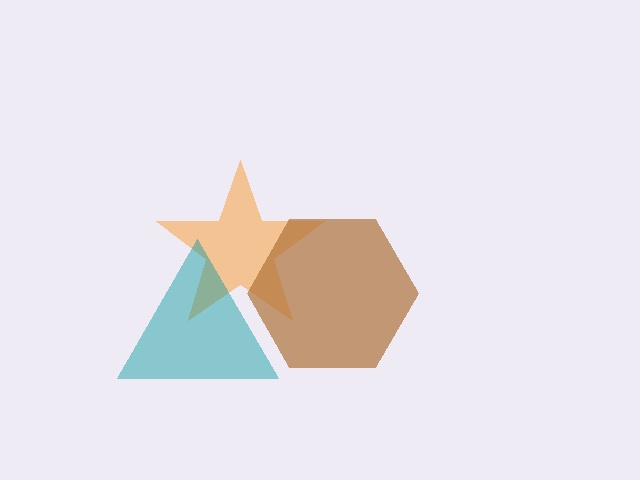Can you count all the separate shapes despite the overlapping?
Yes, there are 3 separate shapes.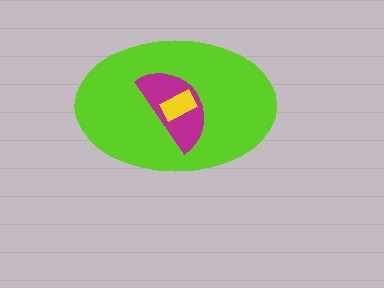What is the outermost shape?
The lime ellipse.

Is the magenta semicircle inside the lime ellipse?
Yes.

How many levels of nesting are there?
3.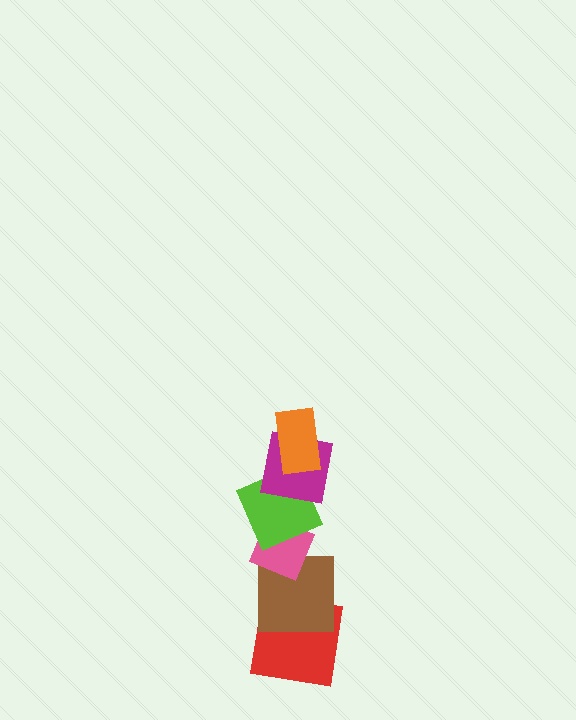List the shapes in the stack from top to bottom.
From top to bottom: the orange rectangle, the magenta square, the lime square, the pink diamond, the brown square, the red square.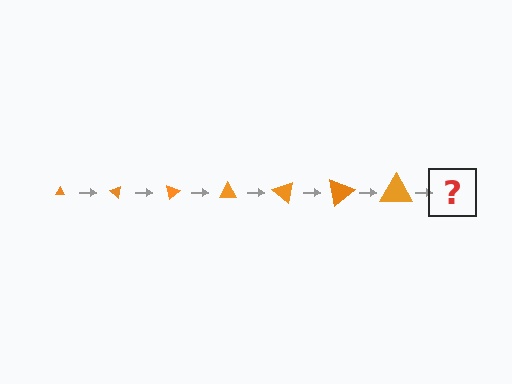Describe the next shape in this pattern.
It should be a triangle, larger than the previous one and rotated 280 degrees from the start.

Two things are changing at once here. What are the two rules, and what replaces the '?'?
The two rules are that the triangle grows larger each step and it rotates 40 degrees each step. The '?' should be a triangle, larger than the previous one and rotated 280 degrees from the start.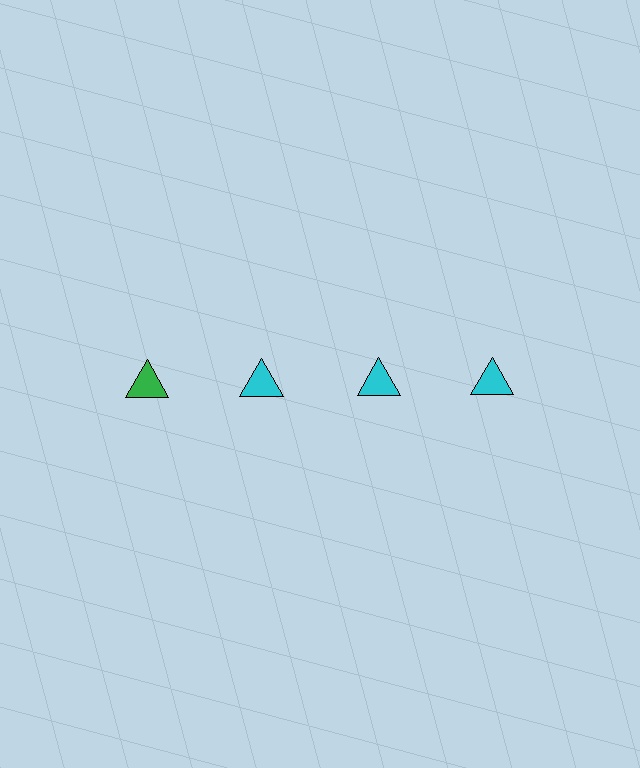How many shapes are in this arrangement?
There are 4 shapes arranged in a grid pattern.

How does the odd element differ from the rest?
It has a different color: green instead of cyan.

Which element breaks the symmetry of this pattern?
The green triangle in the top row, leftmost column breaks the symmetry. All other shapes are cyan triangles.